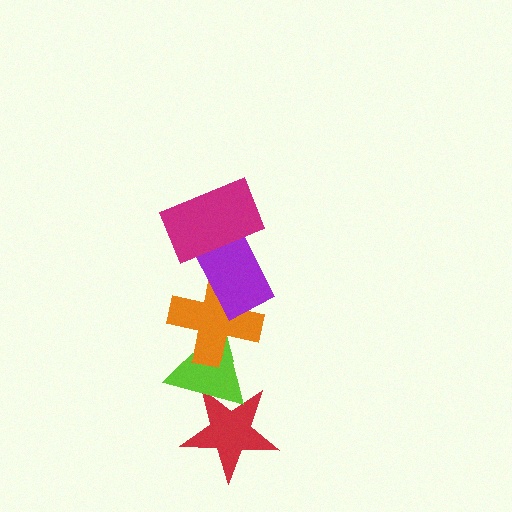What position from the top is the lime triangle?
The lime triangle is 4th from the top.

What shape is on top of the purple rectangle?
The magenta rectangle is on top of the purple rectangle.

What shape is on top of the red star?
The lime triangle is on top of the red star.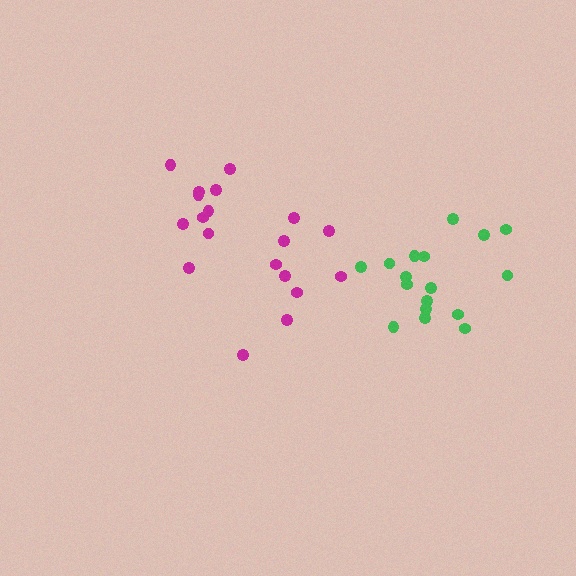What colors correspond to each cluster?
The clusters are colored: green, magenta.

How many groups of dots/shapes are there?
There are 2 groups.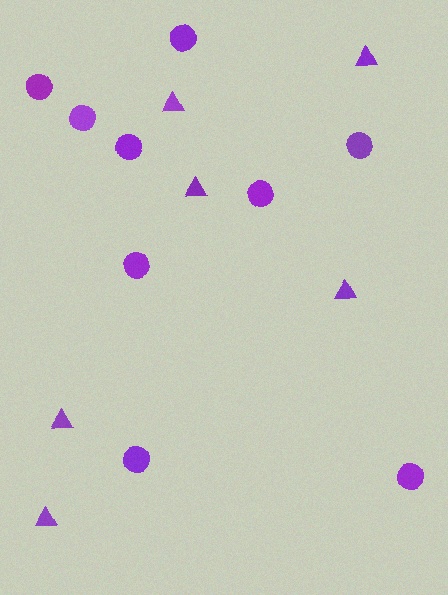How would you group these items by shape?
There are 2 groups: one group of triangles (6) and one group of circles (9).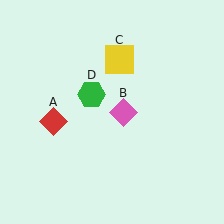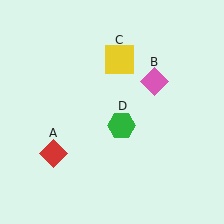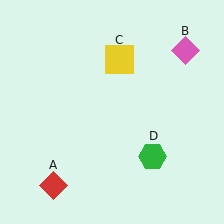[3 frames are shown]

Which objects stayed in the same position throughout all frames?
Yellow square (object C) remained stationary.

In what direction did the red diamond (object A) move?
The red diamond (object A) moved down.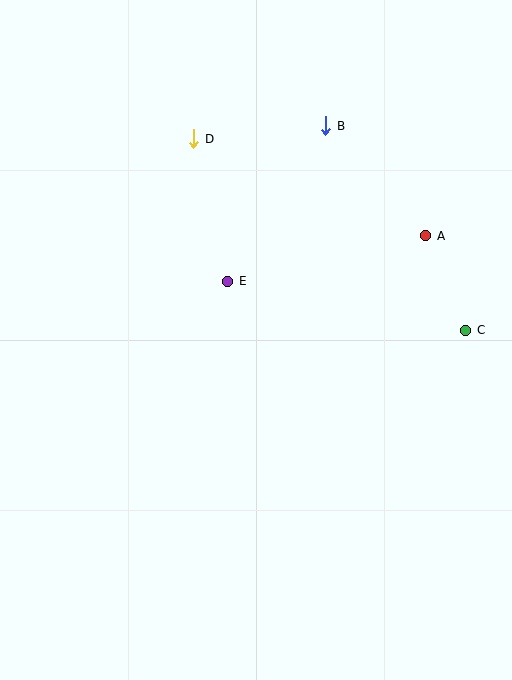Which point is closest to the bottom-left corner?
Point E is closest to the bottom-left corner.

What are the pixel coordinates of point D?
Point D is at (194, 139).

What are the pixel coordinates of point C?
Point C is at (466, 330).